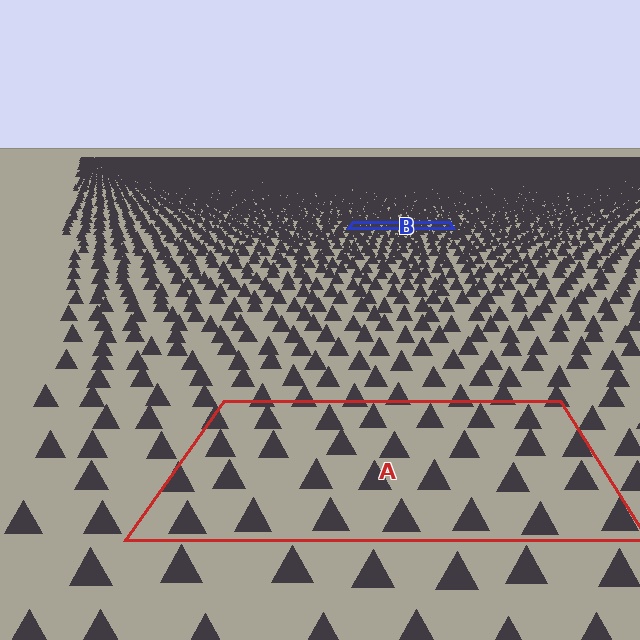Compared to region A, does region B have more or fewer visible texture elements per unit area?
Region B has more texture elements per unit area — they are packed more densely because it is farther away.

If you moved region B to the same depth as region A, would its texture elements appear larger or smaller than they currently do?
They would appear larger. At a closer depth, the same texture elements are projected at a bigger on-screen size.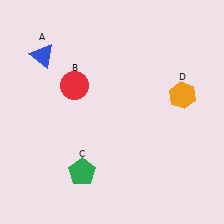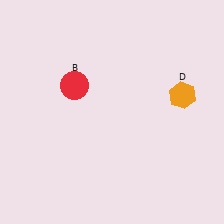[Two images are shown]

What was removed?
The blue triangle (A), the green pentagon (C) were removed in Image 2.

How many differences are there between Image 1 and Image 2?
There are 2 differences between the two images.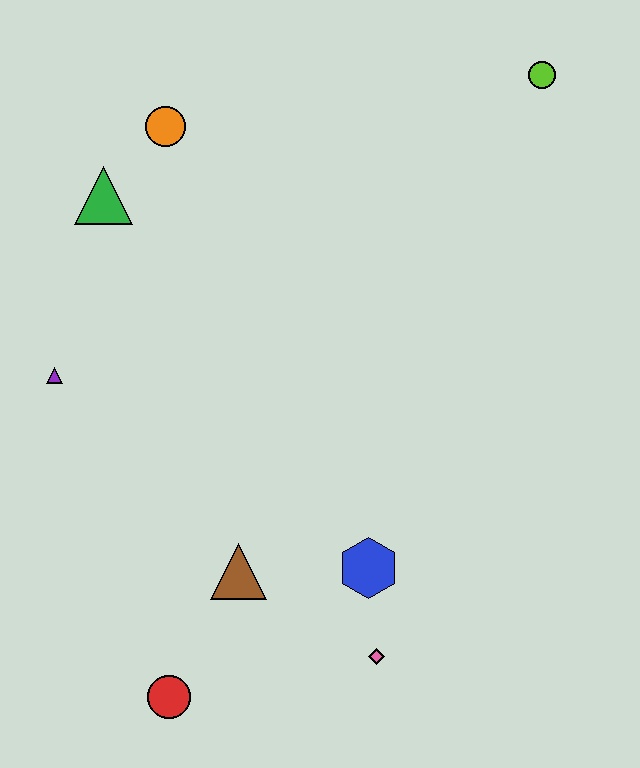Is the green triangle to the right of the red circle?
No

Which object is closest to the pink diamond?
The blue hexagon is closest to the pink diamond.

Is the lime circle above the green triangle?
Yes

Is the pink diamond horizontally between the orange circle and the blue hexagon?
No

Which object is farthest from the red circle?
The lime circle is farthest from the red circle.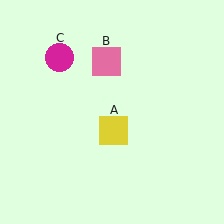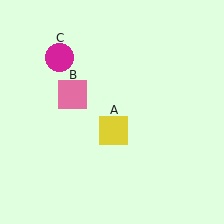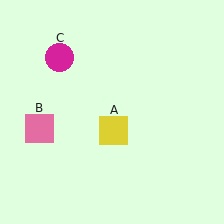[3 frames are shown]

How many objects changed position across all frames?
1 object changed position: pink square (object B).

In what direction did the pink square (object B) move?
The pink square (object B) moved down and to the left.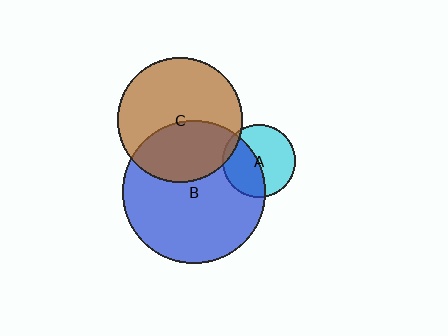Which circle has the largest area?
Circle B (blue).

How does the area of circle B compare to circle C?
Approximately 1.3 times.